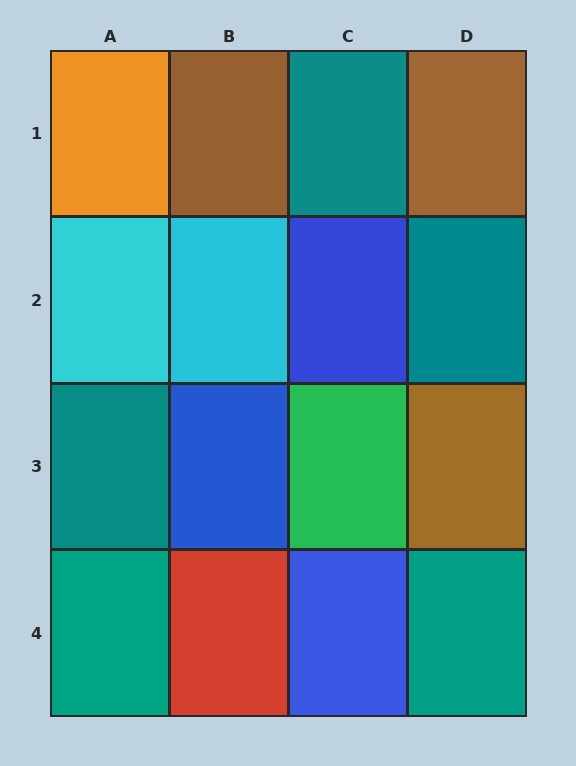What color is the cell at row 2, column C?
Blue.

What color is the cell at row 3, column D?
Brown.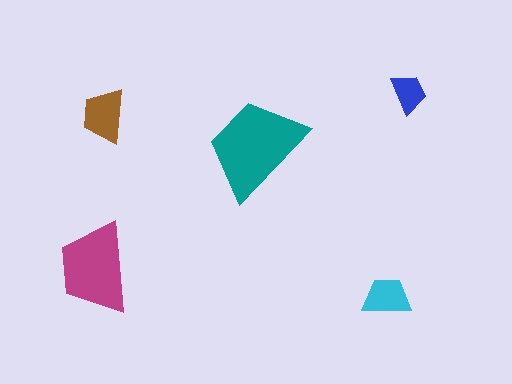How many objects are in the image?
There are 5 objects in the image.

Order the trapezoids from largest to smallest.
the teal one, the magenta one, the brown one, the cyan one, the blue one.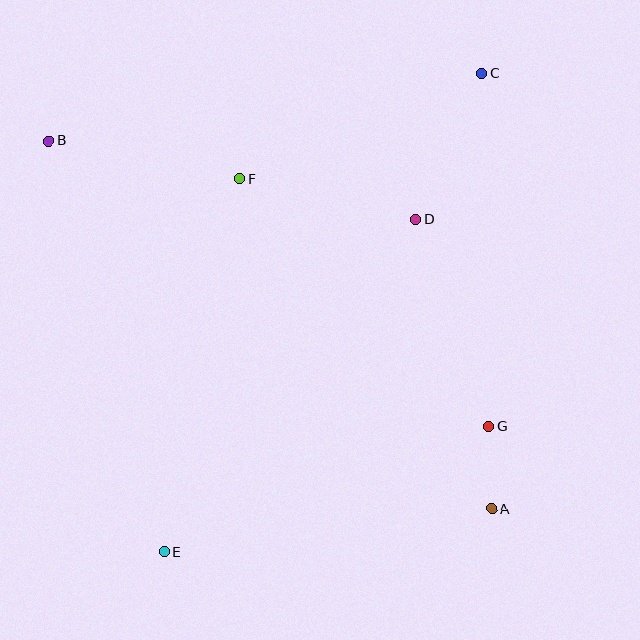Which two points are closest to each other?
Points A and G are closest to each other.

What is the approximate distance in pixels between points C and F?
The distance between C and F is approximately 263 pixels.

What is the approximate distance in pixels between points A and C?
The distance between A and C is approximately 435 pixels.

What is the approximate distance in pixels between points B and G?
The distance between B and G is approximately 525 pixels.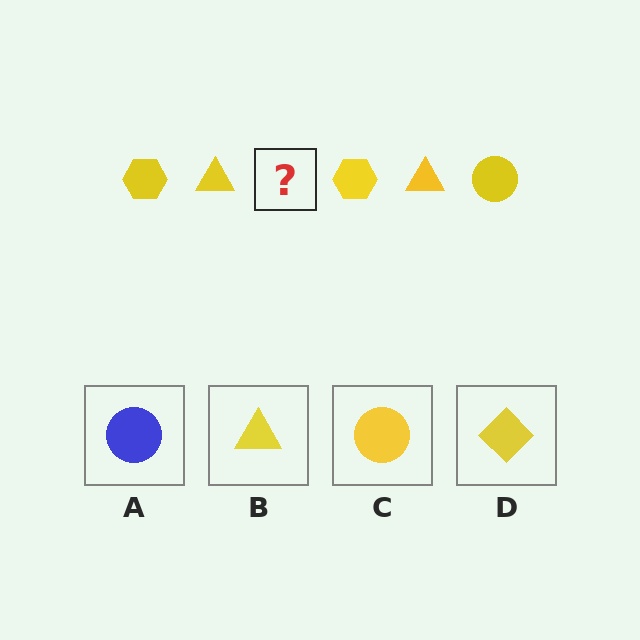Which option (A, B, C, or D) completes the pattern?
C.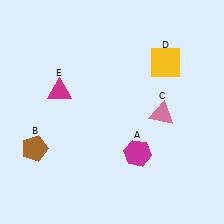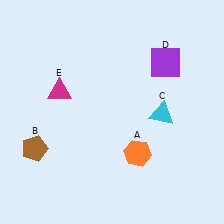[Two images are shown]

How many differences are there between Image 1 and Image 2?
There are 3 differences between the two images.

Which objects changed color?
A changed from magenta to orange. C changed from pink to cyan. D changed from yellow to purple.